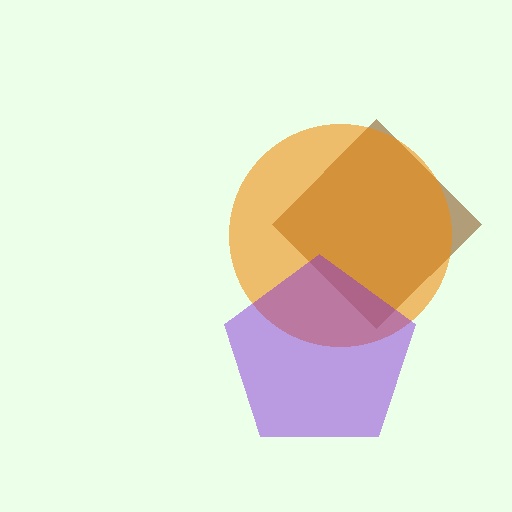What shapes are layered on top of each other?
The layered shapes are: a brown diamond, an orange circle, a purple pentagon.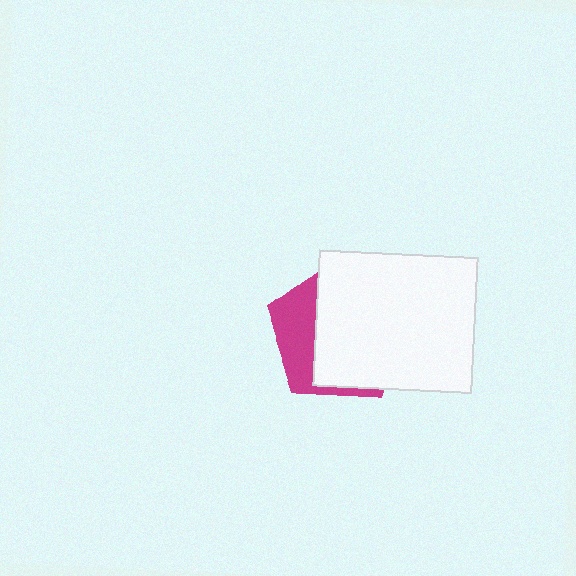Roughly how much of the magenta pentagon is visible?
A small part of it is visible (roughly 32%).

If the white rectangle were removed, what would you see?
You would see the complete magenta pentagon.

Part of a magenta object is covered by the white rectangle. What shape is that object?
It is a pentagon.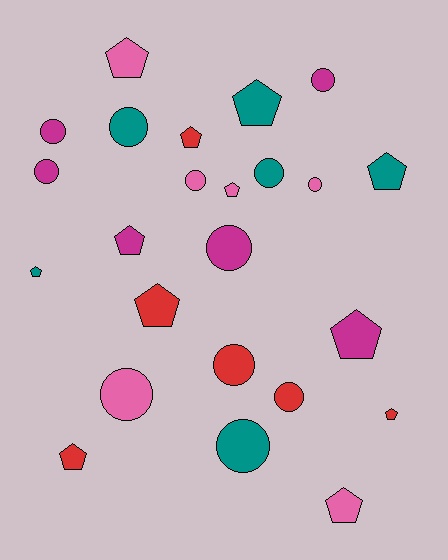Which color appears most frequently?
Pink, with 6 objects.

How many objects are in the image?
There are 24 objects.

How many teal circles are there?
There are 3 teal circles.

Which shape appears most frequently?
Circle, with 12 objects.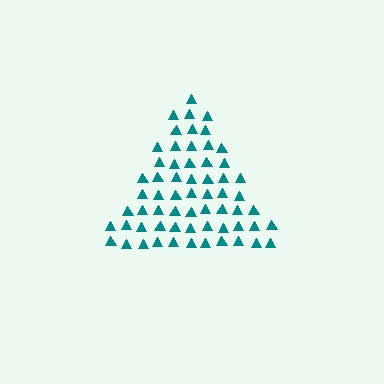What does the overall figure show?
The overall figure shows a triangle.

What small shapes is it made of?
It is made of small triangles.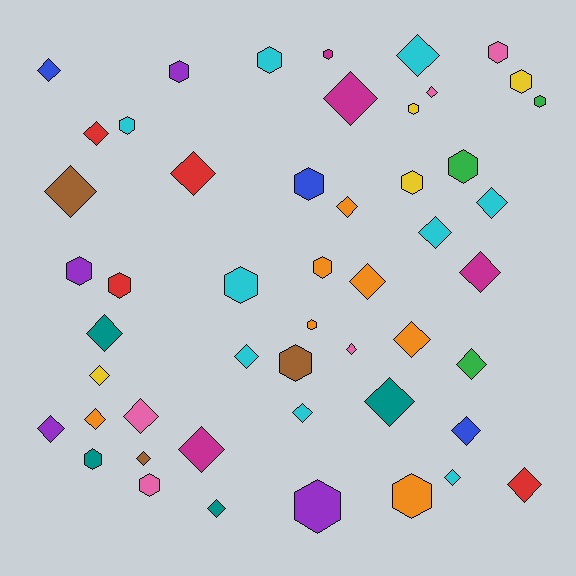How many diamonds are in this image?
There are 29 diamonds.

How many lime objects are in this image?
There are no lime objects.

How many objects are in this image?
There are 50 objects.